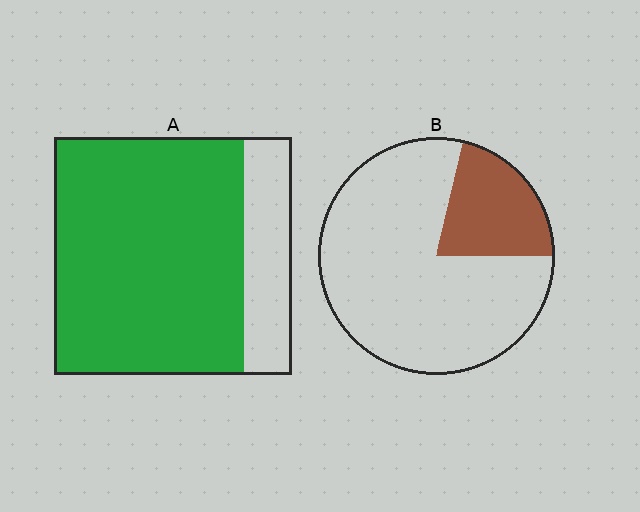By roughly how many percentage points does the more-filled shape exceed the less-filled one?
By roughly 60 percentage points (A over B).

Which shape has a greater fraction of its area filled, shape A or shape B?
Shape A.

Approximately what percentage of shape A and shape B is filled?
A is approximately 80% and B is approximately 20%.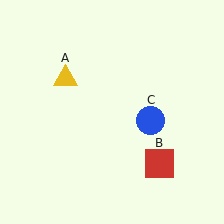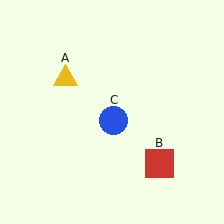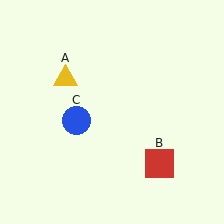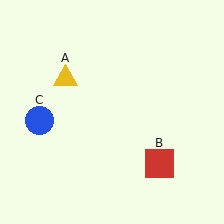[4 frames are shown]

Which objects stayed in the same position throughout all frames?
Yellow triangle (object A) and red square (object B) remained stationary.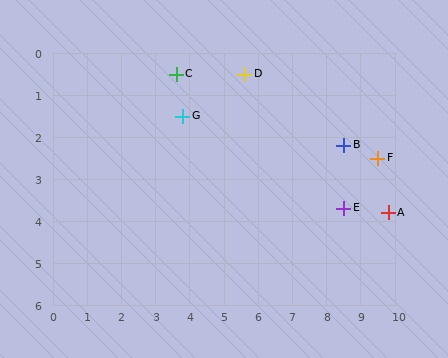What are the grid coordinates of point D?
Point D is at approximately (5.6, 0.5).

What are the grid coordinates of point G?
Point G is at approximately (3.8, 1.5).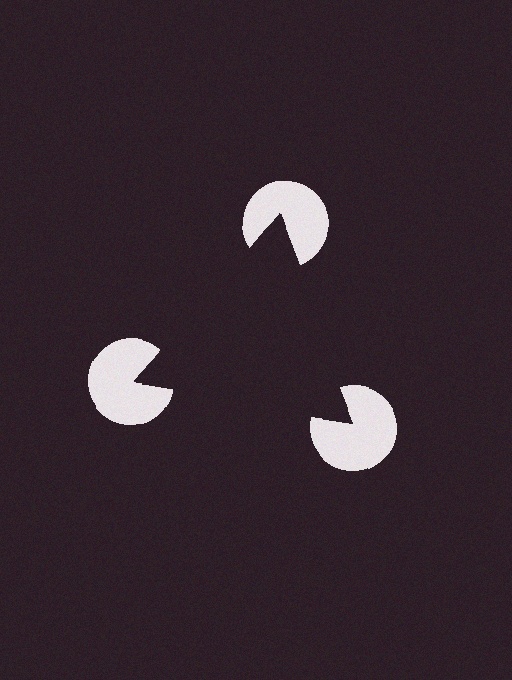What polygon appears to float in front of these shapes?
An illusory triangle — its edges are inferred from the aligned wedge cuts in the pac-man discs, not physically drawn.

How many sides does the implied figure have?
3 sides.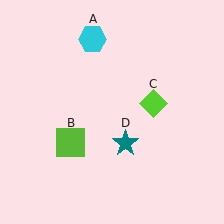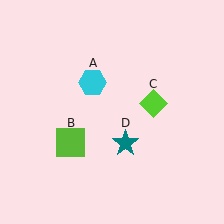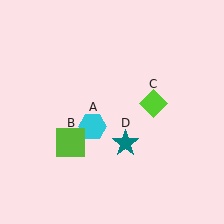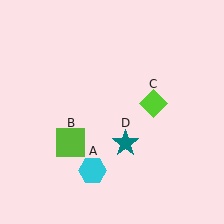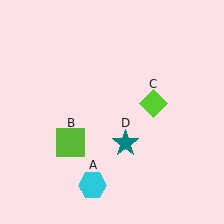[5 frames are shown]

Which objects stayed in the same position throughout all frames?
Lime square (object B) and lime diamond (object C) and teal star (object D) remained stationary.